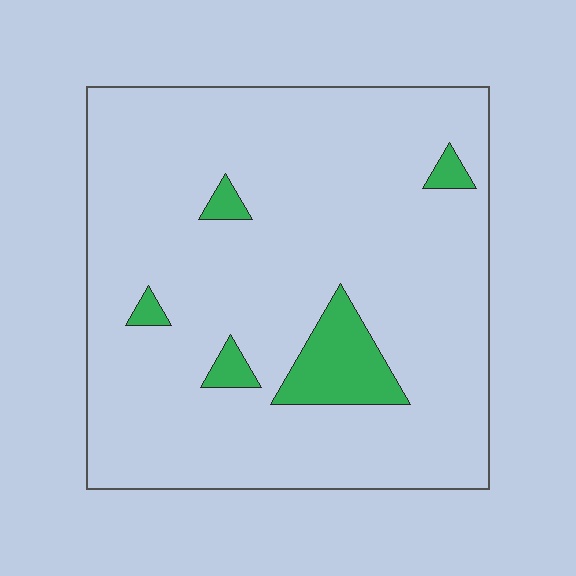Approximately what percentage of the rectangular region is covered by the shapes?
Approximately 10%.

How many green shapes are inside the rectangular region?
5.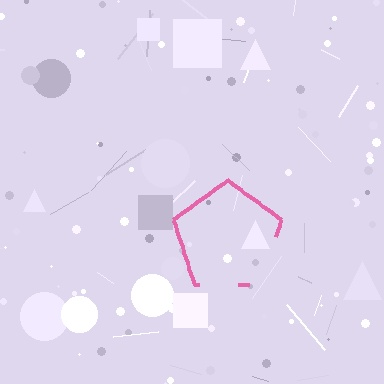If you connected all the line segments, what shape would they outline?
They would outline a pentagon.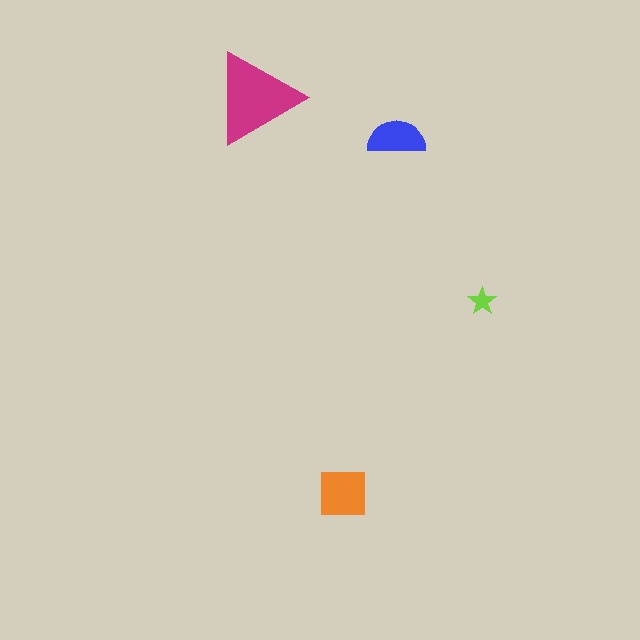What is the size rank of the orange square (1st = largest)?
2nd.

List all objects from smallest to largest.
The lime star, the blue semicircle, the orange square, the magenta triangle.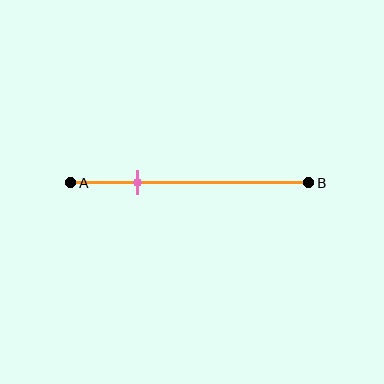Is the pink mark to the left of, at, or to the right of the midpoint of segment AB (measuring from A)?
The pink mark is to the left of the midpoint of segment AB.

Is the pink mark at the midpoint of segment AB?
No, the mark is at about 30% from A, not at the 50% midpoint.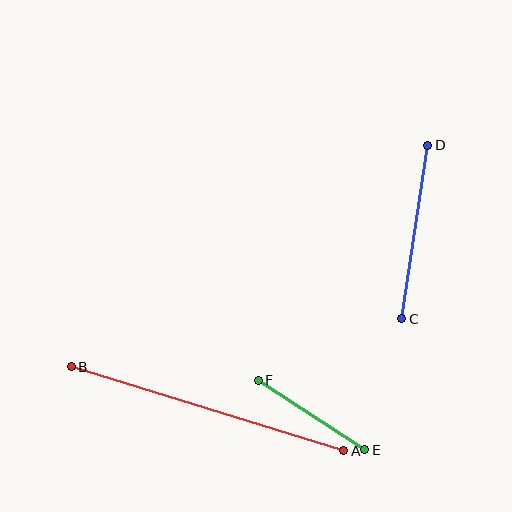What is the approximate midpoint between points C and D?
The midpoint is at approximately (415, 232) pixels.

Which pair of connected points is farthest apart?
Points A and B are farthest apart.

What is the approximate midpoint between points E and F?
The midpoint is at approximately (311, 415) pixels.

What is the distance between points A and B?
The distance is approximately 285 pixels.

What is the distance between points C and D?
The distance is approximately 176 pixels.